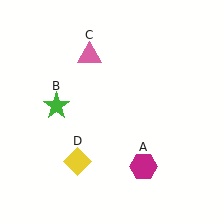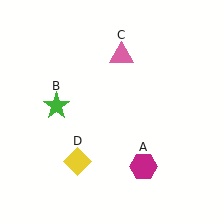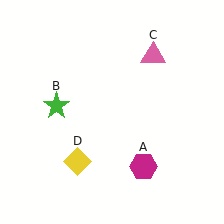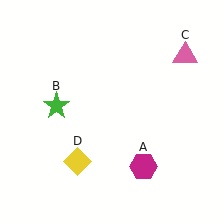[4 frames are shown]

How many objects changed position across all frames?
1 object changed position: pink triangle (object C).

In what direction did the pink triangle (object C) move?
The pink triangle (object C) moved right.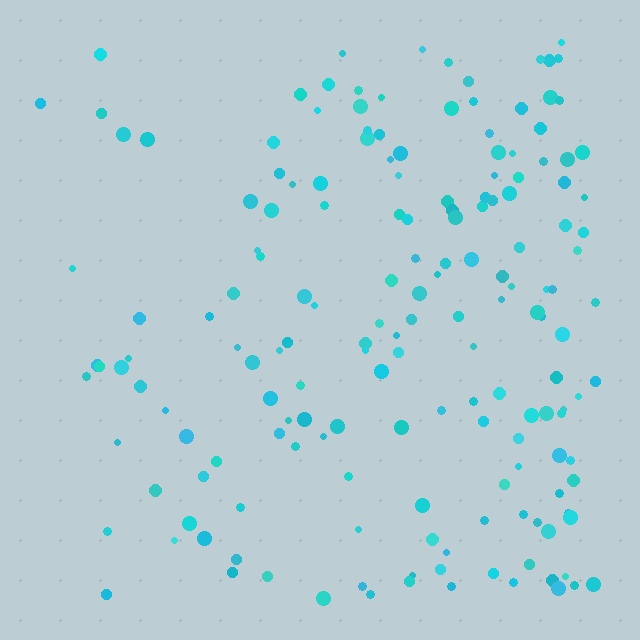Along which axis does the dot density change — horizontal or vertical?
Horizontal.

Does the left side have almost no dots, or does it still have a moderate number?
Still a moderate number, just noticeably fewer than the right.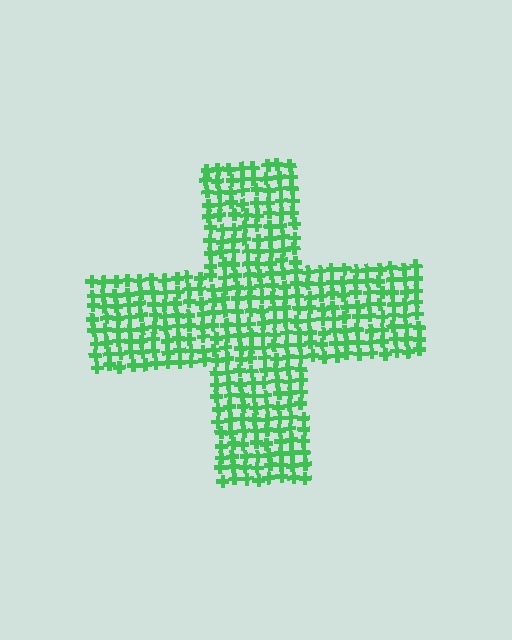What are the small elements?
The small elements are crosses.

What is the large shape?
The large shape is a cross.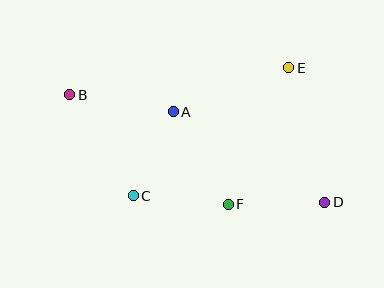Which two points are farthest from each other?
Points B and D are farthest from each other.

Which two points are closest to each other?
Points A and C are closest to each other.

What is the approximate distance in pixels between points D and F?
The distance between D and F is approximately 97 pixels.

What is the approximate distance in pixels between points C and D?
The distance between C and D is approximately 191 pixels.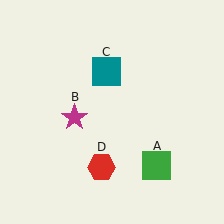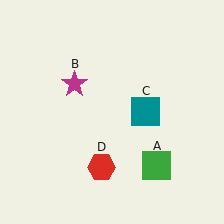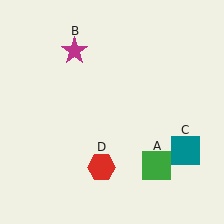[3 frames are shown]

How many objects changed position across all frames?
2 objects changed position: magenta star (object B), teal square (object C).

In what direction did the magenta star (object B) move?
The magenta star (object B) moved up.